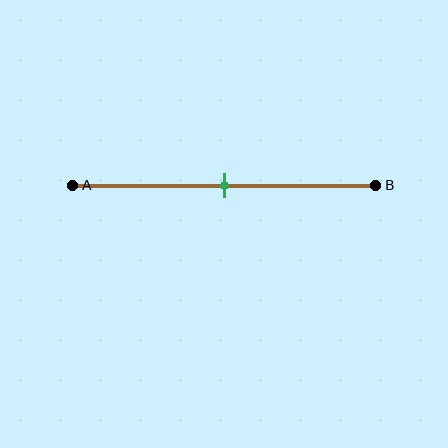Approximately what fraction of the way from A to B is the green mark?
The green mark is approximately 50% of the way from A to B.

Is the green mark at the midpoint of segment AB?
Yes, the mark is approximately at the midpoint.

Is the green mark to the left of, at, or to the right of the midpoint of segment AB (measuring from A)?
The green mark is approximately at the midpoint of segment AB.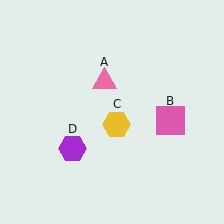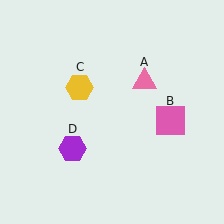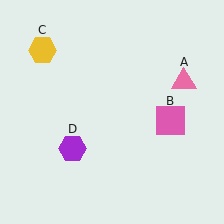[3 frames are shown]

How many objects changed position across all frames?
2 objects changed position: pink triangle (object A), yellow hexagon (object C).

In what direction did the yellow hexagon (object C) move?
The yellow hexagon (object C) moved up and to the left.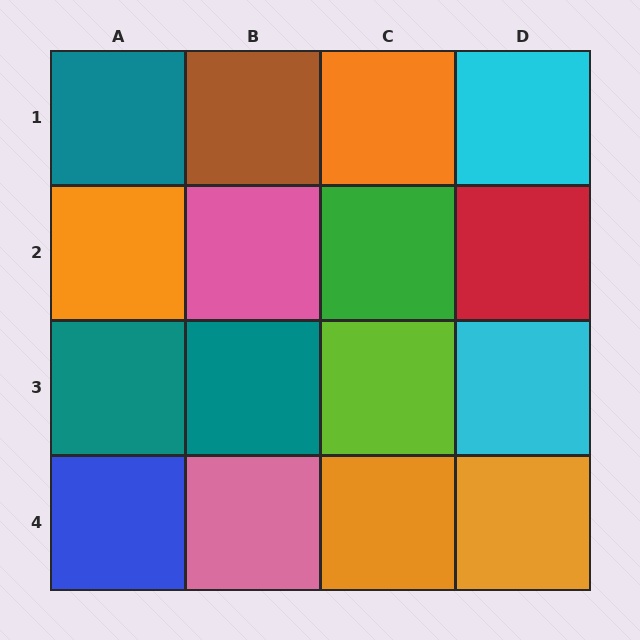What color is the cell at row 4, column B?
Pink.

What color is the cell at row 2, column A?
Orange.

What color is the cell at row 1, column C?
Orange.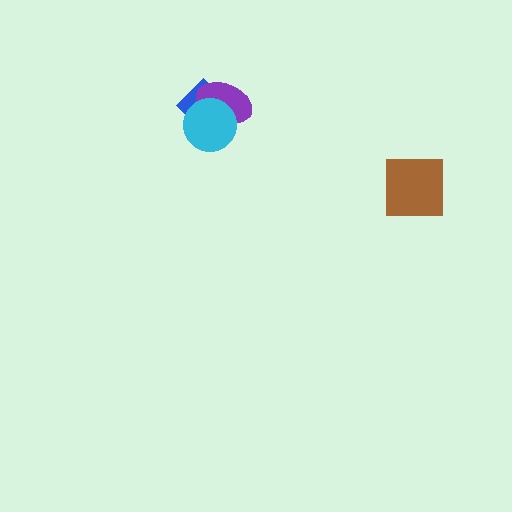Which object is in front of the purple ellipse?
The cyan circle is in front of the purple ellipse.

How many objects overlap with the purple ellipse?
2 objects overlap with the purple ellipse.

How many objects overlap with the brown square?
0 objects overlap with the brown square.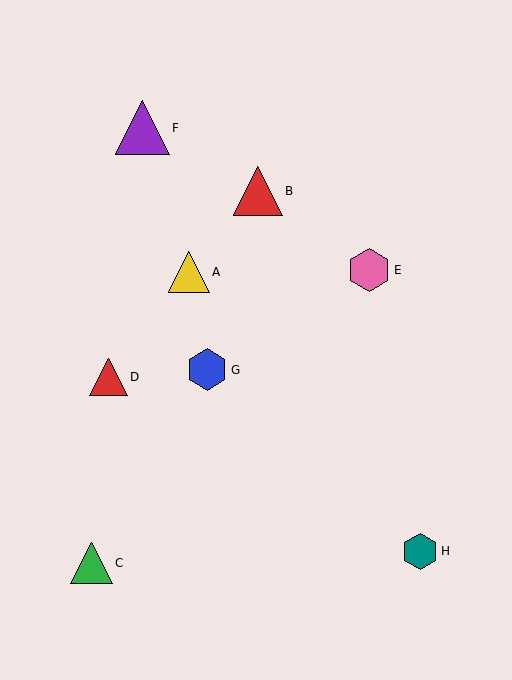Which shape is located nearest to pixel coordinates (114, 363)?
The red triangle (labeled D) at (108, 377) is nearest to that location.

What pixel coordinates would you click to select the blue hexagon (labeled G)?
Click at (207, 370) to select the blue hexagon G.